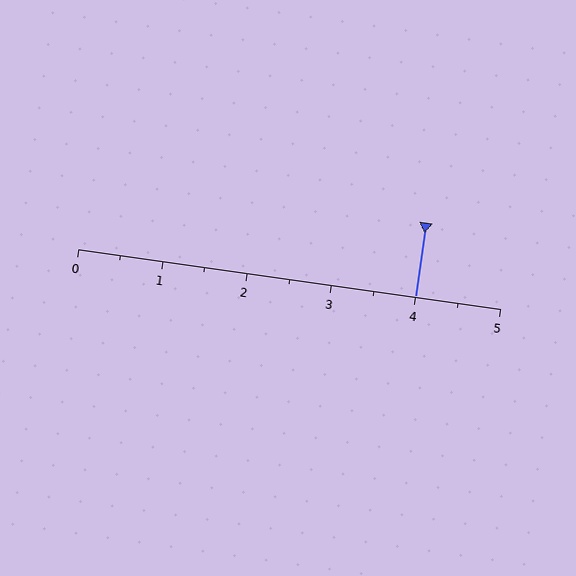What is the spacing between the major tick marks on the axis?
The major ticks are spaced 1 apart.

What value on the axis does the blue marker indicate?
The marker indicates approximately 4.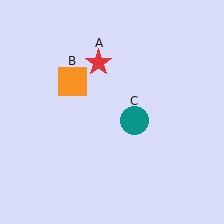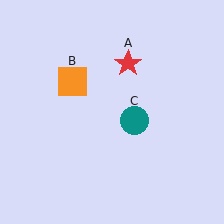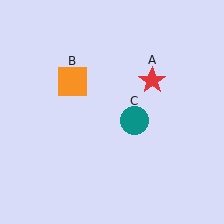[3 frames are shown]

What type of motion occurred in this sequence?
The red star (object A) rotated clockwise around the center of the scene.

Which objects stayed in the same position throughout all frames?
Orange square (object B) and teal circle (object C) remained stationary.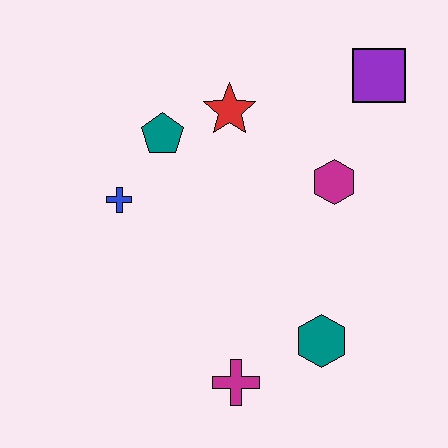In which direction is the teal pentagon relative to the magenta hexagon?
The teal pentagon is to the left of the magenta hexagon.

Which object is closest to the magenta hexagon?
The purple square is closest to the magenta hexagon.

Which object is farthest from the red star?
The magenta cross is farthest from the red star.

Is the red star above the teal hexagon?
Yes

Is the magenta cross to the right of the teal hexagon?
No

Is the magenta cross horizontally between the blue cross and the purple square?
Yes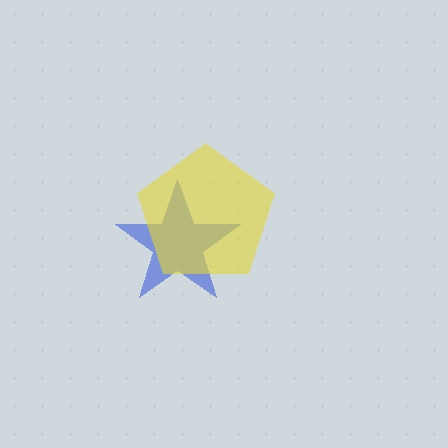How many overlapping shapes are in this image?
There are 2 overlapping shapes in the image.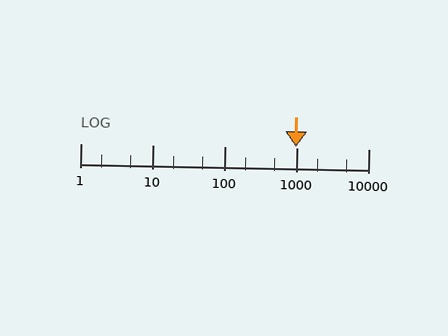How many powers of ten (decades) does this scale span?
The scale spans 4 decades, from 1 to 10000.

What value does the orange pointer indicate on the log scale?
The pointer indicates approximately 980.